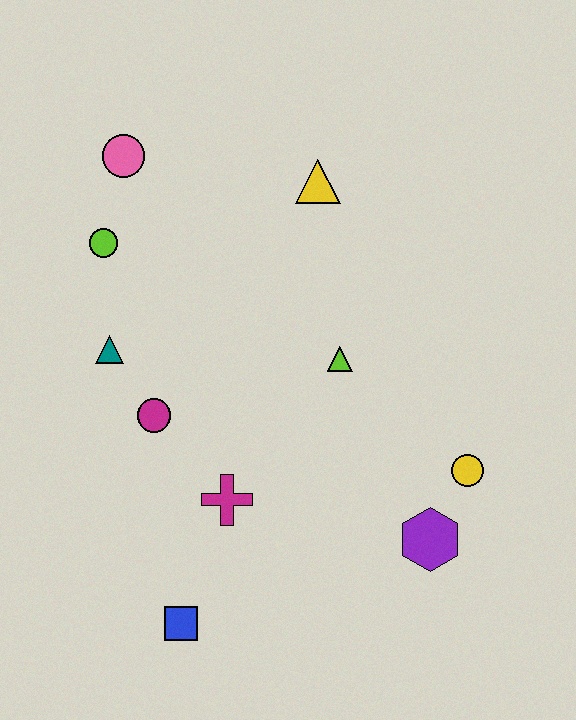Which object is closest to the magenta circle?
The teal triangle is closest to the magenta circle.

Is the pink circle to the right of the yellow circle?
No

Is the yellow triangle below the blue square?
No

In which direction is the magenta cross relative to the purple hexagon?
The magenta cross is to the left of the purple hexagon.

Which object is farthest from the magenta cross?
The pink circle is farthest from the magenta cross.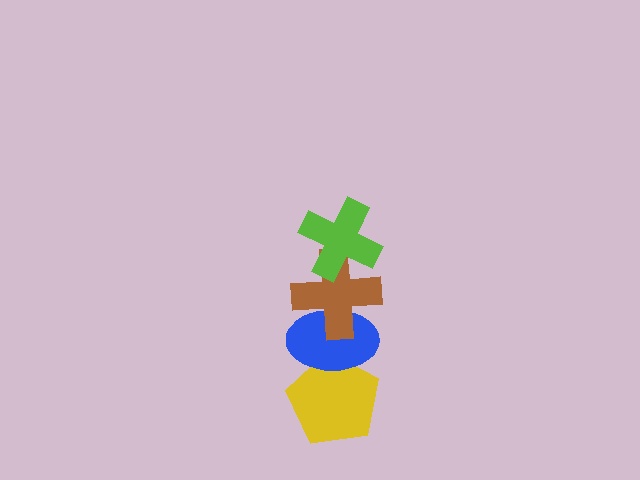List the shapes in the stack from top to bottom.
From top to bottom: the lime cross, the brown cross, the blue ellipse, the yellow pentagon.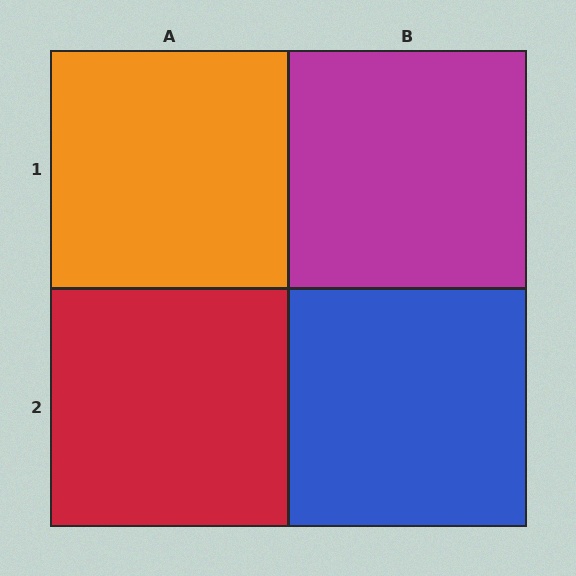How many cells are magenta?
1 cell is magenta.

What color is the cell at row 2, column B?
Blue.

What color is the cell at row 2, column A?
Red.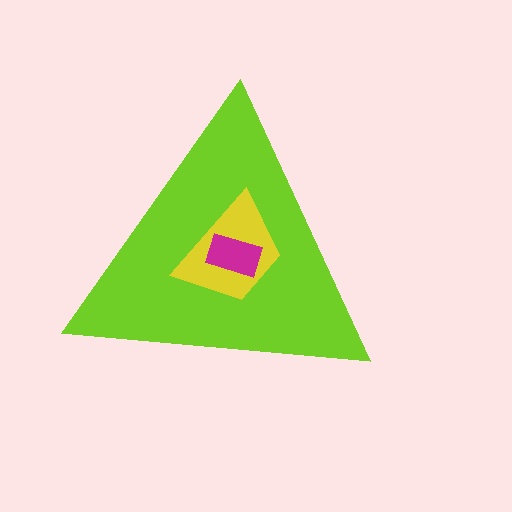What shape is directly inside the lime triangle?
The yellow trapezoid.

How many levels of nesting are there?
3.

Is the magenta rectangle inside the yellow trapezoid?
Yes.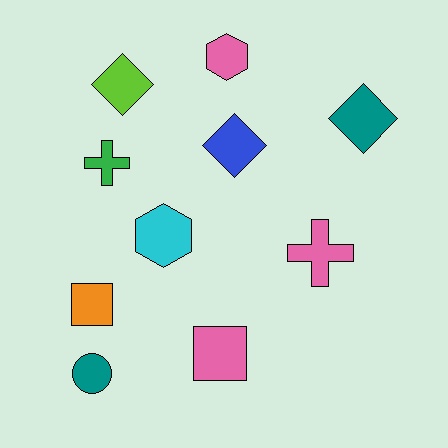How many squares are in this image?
There are 2 squares.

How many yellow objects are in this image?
There are no yellow objects.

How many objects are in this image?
There are 10 objects.